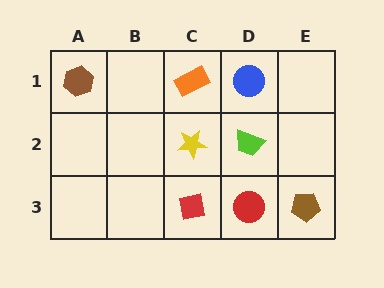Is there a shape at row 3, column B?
No, that cell is empty.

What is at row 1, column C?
An orange rectangle.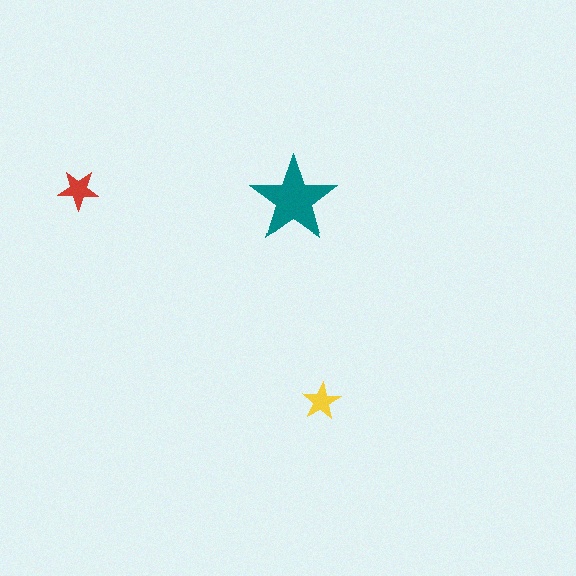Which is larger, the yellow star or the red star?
The red one.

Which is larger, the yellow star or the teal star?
The teal one.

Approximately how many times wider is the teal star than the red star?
About 2 times wider.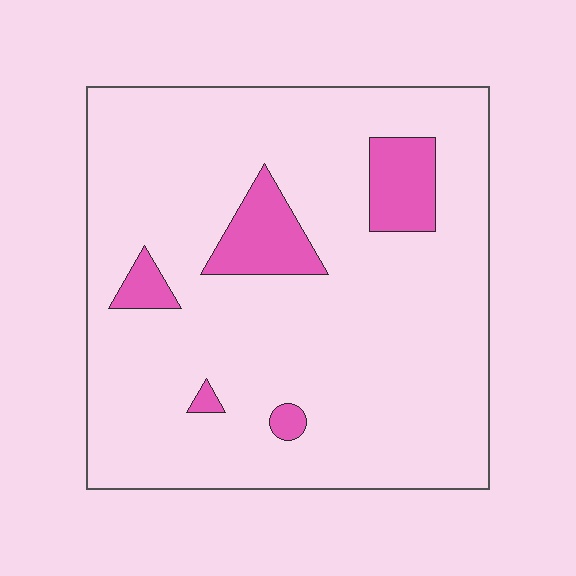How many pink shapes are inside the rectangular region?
5.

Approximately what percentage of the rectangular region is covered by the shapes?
Approximately 10%.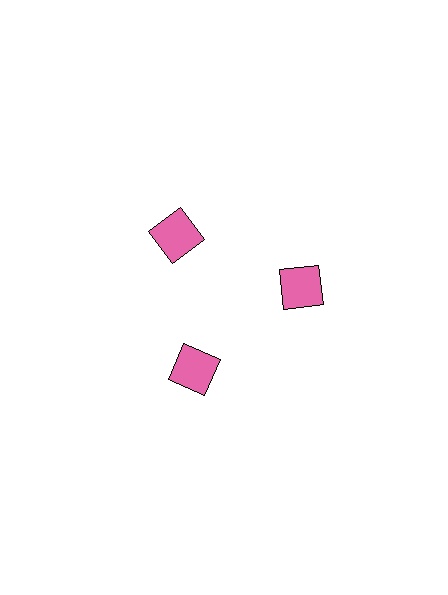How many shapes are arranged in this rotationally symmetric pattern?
There are 3 shapes, arranged in 3 groups of 1.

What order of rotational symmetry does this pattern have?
This pattern has 3-fold rotational symmetry.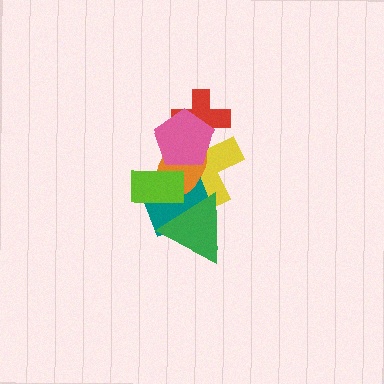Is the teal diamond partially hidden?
Yes, it is partially covered by another shape.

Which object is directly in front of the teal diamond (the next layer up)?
The orange ellipse is directly in front of the teal diamond.